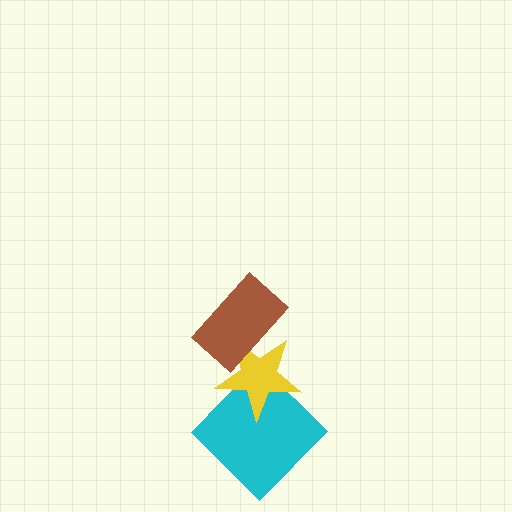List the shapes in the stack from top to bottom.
From top to bottom: the brown rectangle, the yellow star, the cyan diamond.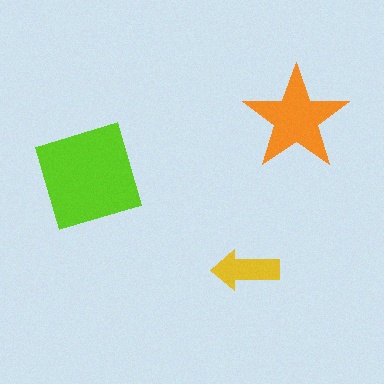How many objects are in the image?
There are 3 objects in the image.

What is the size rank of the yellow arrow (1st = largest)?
3rd.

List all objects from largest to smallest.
The lime square, the orange star, the yellow arrow.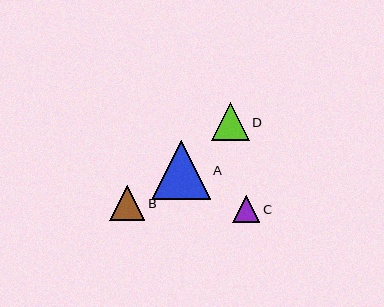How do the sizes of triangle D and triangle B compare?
Triangle D and triangle B are approximately the same size.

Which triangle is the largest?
Triangle A is the largest with a size of approximately 59 pixels.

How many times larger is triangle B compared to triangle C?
Triangle B is approximately 1.3 times the size of triangle C.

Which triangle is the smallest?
Triangle C is the smallest with a size of approximately 27 pixels.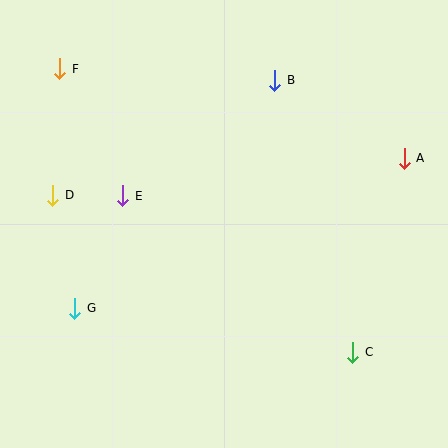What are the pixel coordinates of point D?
Point D is at (53, 195).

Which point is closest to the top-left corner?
Point F is closest to the top-left corner.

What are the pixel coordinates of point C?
Point C is at (353, 352).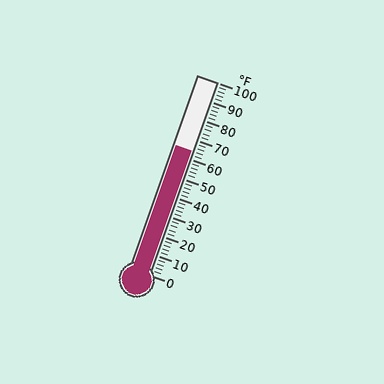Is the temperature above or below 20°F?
The temperature is above 20°F.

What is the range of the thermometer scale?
The thermometer scale ranges from 0°F to 100°F.